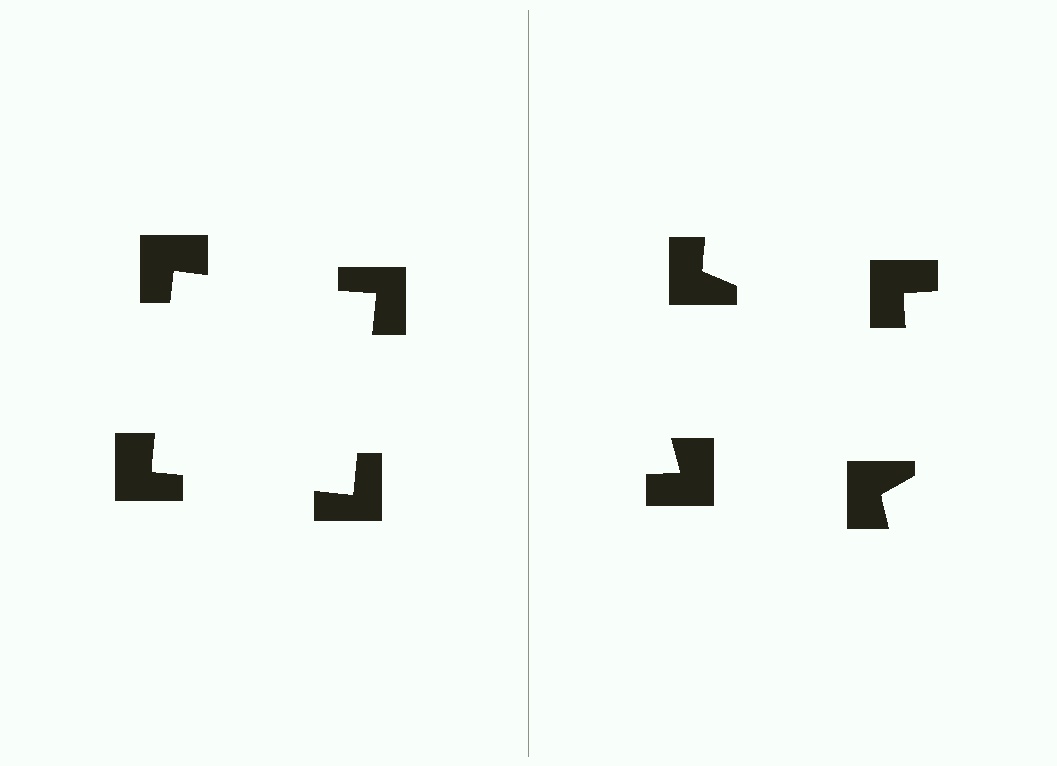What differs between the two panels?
The notched squares are positioned identically on both sides; only the wedge orientations differ. On the left they align to a square; on the right they are misaligned.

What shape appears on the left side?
An illusory square.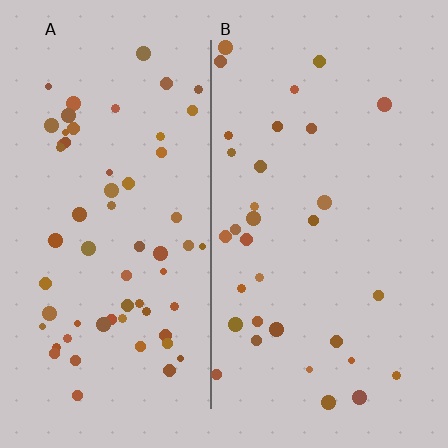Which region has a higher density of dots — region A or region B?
A (the left).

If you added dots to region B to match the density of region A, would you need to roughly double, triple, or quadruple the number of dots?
Approximately double.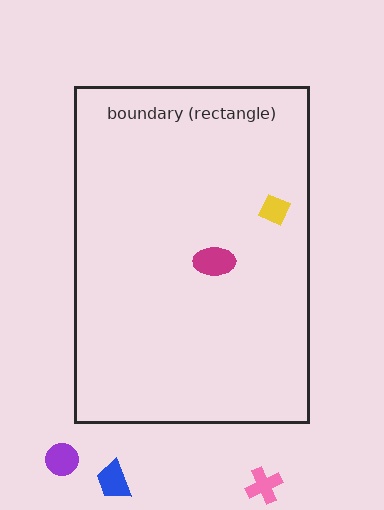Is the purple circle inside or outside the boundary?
Outside.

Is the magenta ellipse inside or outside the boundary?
Inside.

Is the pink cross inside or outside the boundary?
Outside.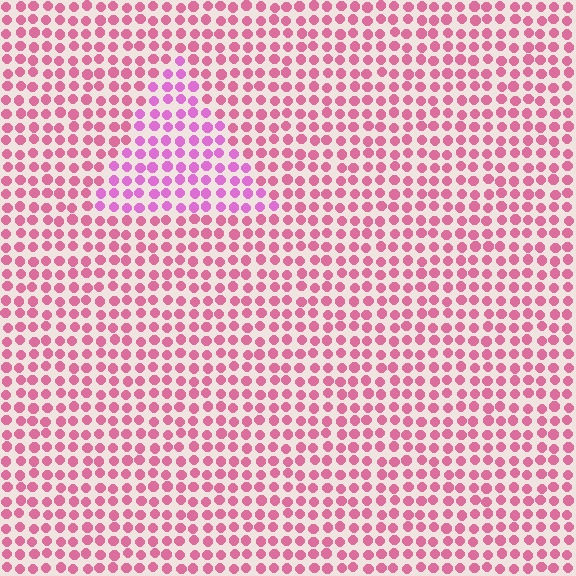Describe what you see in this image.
The image is filled with small pink elements in a uniform arrangement. A triangle-shaped region is visible where the elements are tinted to a slightly different hue, forming a subtle color boundary.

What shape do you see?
I see a triangle.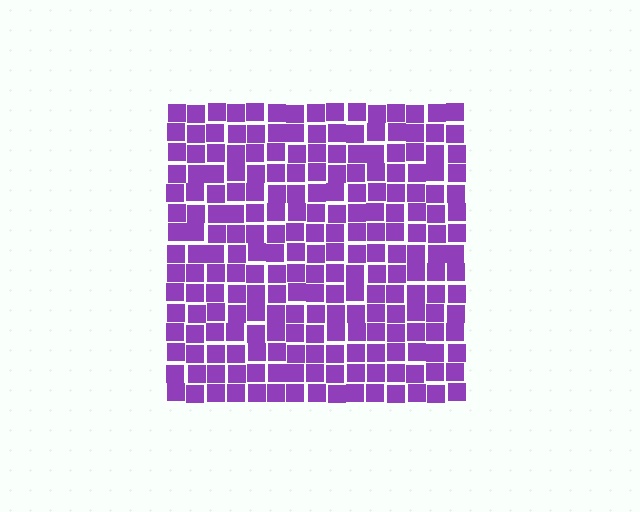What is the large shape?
The large shape is a square.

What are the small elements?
The small elements are squares.